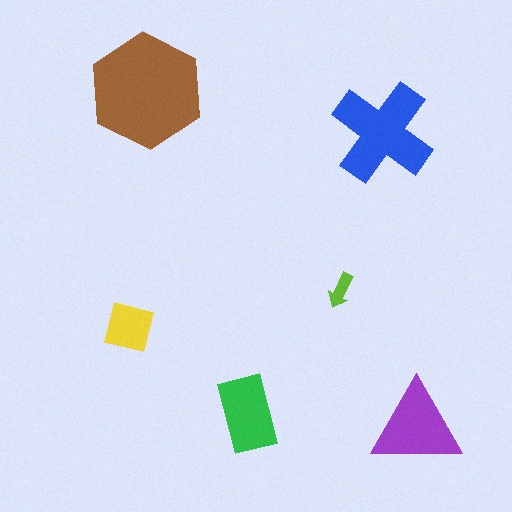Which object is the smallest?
The lime arrow.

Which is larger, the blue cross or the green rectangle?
The blue cross.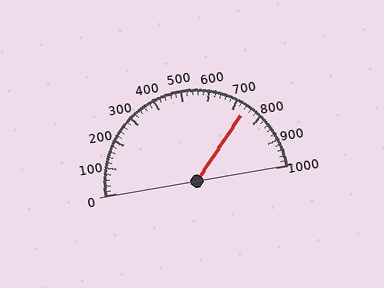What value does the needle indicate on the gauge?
The needle indicates approximately 740.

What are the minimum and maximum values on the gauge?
The gauge ranges from 0 to 1000.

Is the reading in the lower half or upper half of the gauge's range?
The reading is in the upper half of the range (0 to 1000).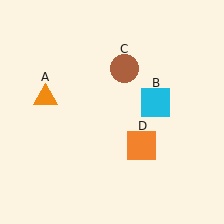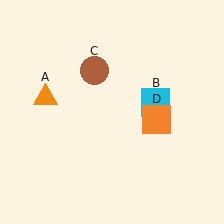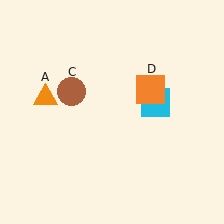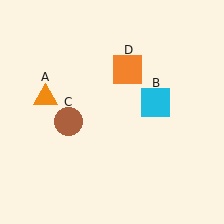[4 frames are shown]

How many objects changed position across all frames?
2 objects changed position: brown circle (object C), orange square (object D).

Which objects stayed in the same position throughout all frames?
Orange triangle (object A) and cyan square (object B) remained stationary.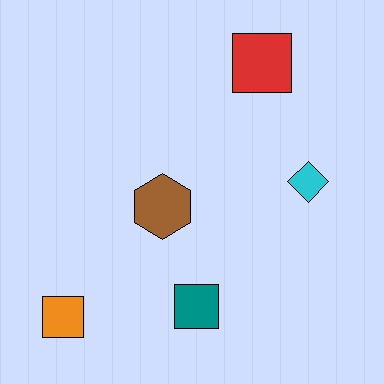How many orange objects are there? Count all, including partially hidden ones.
There is 1 orange object.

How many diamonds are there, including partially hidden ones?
There is 1 diamond.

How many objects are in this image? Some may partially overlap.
There are 5 objects.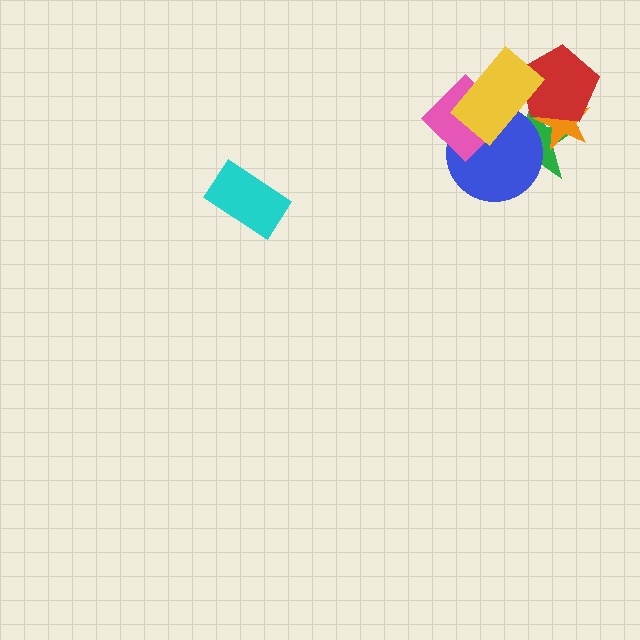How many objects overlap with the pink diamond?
3 objects overlap with the pink diamond.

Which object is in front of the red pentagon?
The yellow rectangle is in front of the red pentagon.